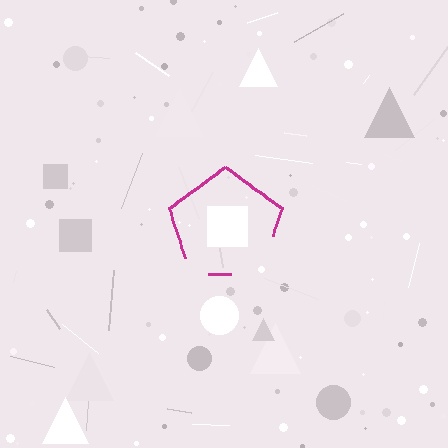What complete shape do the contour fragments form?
The contour fragments form a pentagon.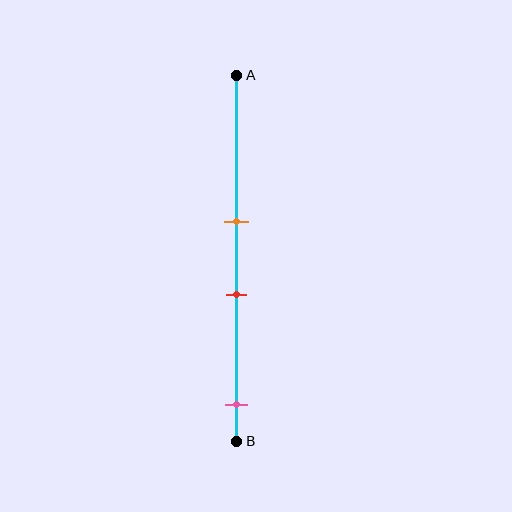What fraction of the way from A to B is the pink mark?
The pink mark is approximately 90% (0.9) of the way from A to B.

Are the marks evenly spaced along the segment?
No, the marks are not evenly spaced.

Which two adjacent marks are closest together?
The orange and red marks are the closest adjacent pair.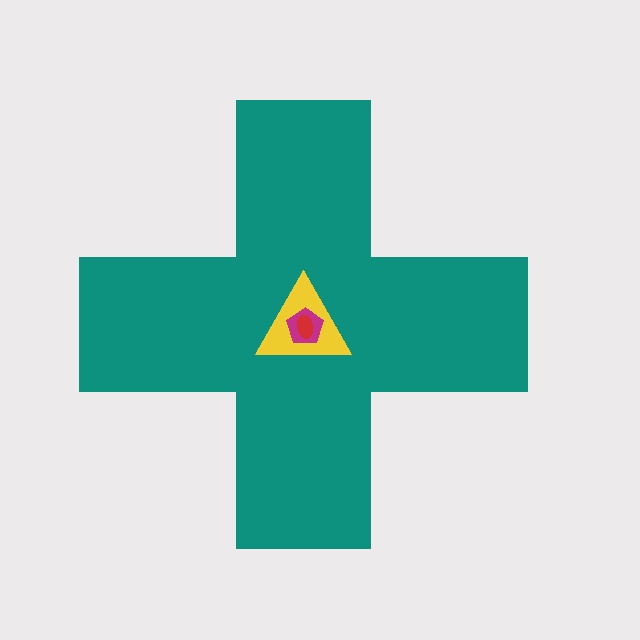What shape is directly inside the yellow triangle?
The magenta pentagon.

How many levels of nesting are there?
4.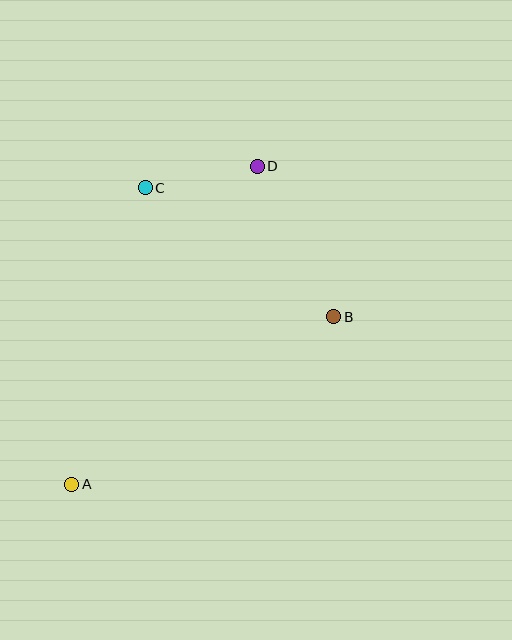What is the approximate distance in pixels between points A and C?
The distance between A and C is approximately 306 pixels.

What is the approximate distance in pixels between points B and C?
The distance between B and C is approximately 229 pixels.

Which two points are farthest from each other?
Points A and D are farthest from each other.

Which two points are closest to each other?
Points C and D are closest to each other.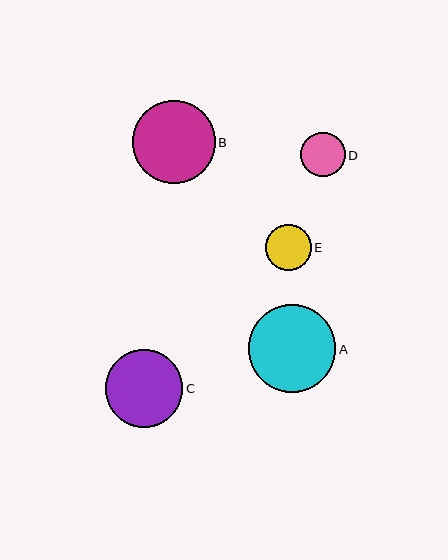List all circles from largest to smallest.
From largest to smallest: A, B, C, E, D.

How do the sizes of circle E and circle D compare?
Circle E and circle D are approximately the same size.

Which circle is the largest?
Circle A is the largest with a size of approximately 88 pixels.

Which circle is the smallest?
Circle D is the smallest with a size of approximately 45 pixels.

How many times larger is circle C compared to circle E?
Circle C is approximately 1.7 times the size of circle E.